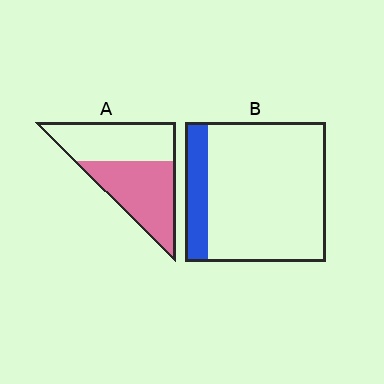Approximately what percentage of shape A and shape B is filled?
A is approximately 50% and B is approximately 15%.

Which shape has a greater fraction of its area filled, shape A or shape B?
Shape A.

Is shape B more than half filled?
No.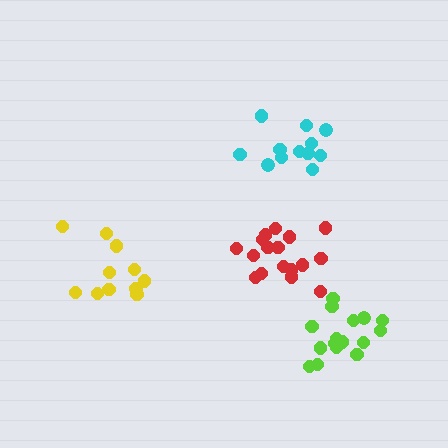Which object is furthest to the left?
The yellow cluster is leftmost.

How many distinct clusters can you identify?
There are 4 distinct clusters.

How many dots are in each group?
Group 1: 12 dots, Group 2: 11 dots, Group 3: 17 dots, Group 4: 16 dots (56 total).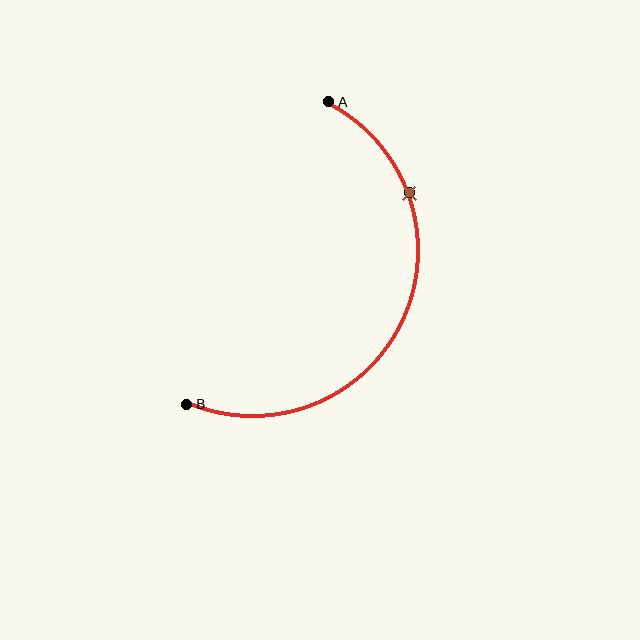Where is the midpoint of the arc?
The arc midpoint is the point on the curve farthest from the straight line joining A and B. It sits to the right of that line.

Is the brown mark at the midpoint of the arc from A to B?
No. The brown mark lies on the arc but is closer to endpoint A. The arc midpoint would be at the point on the curve equidistant along the arc from both A and B.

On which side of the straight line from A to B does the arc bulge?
The arc bulges to the right of the straight line connecting A and B.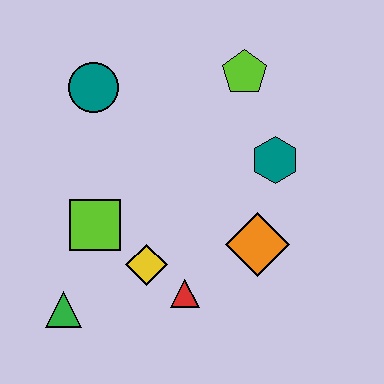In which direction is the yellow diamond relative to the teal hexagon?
The yellow diamond is to the left of the teal hexagon.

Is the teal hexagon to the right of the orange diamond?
Yes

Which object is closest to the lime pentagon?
The teal hexagon is closest to the lime pentagon.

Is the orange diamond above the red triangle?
Yes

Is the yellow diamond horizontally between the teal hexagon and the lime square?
Yes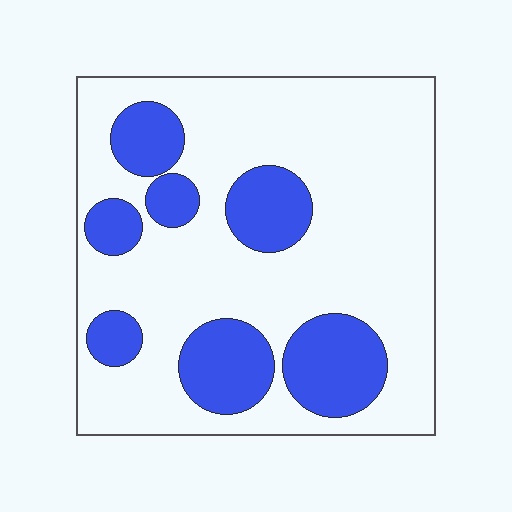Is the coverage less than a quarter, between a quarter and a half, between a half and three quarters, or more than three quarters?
Between a quarter and a half.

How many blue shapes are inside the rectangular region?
7.